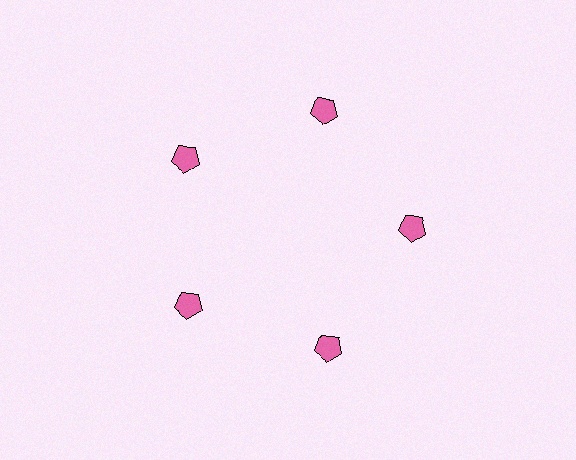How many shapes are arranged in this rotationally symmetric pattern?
There are 5 shapes, arranged in 5 groups of 1.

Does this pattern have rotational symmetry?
Yes, this pattern has 5-fold rotational symmetry. It looks the same after rotating 72 degrees around the center.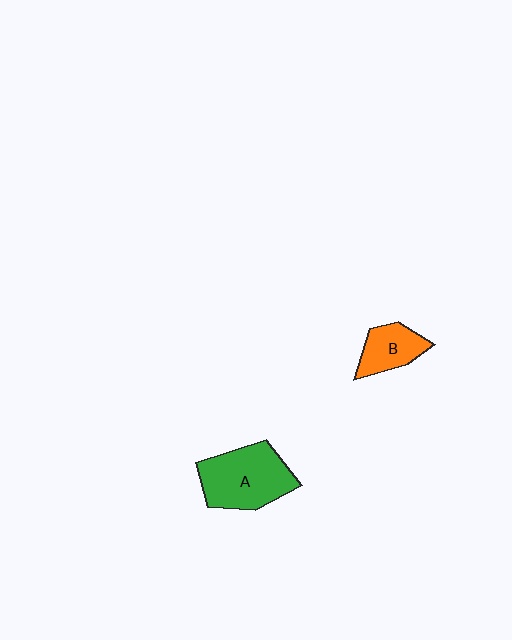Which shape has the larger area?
Shape A (green).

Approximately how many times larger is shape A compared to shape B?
Approximately 1.9 times.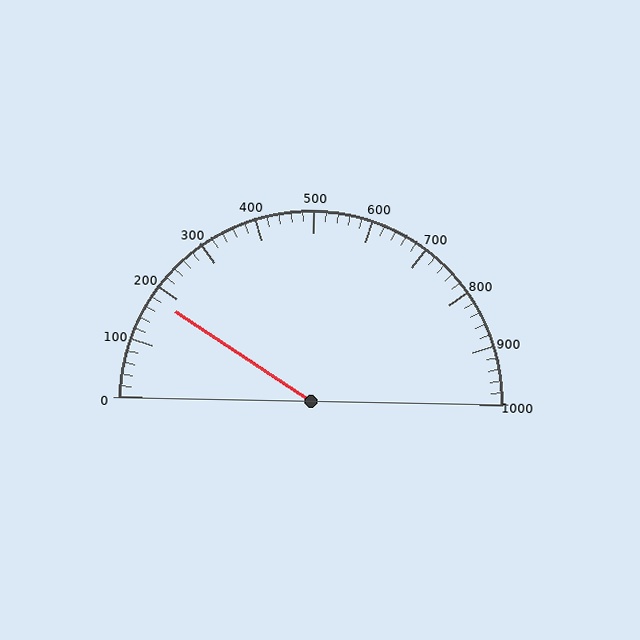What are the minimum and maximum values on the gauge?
The gauge ranges from 0 to 1000.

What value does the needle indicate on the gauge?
The needle indicates approximately 180.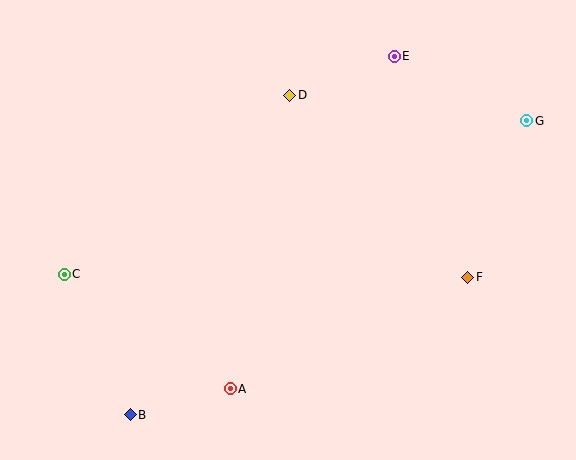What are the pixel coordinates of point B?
Point B is at (130, 415).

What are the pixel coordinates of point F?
Point F is at (468, 277).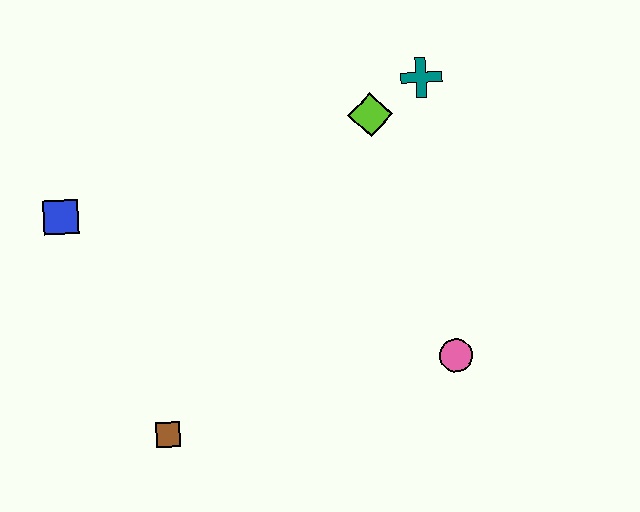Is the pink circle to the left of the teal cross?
No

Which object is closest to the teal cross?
The lime diamond is closest to the teal cross.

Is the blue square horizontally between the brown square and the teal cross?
No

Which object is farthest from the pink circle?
The blue square is farthest from the pink circle.